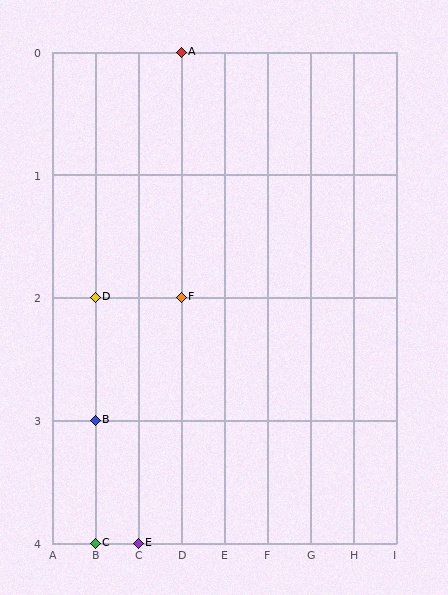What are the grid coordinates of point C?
Point C is at grid coordinates (B, 4).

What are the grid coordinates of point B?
Point B is at grid coordinates (B, 3).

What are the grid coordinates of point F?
Point F is at grid coordinates (D, 2).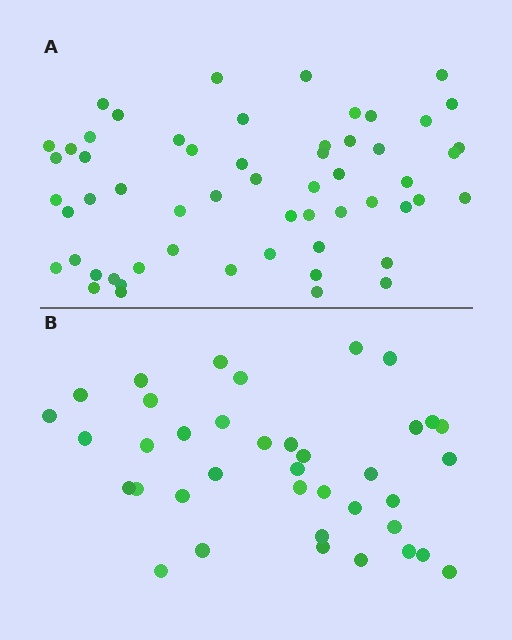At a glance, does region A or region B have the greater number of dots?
Region A (the top region) has more dots.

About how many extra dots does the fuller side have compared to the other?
Region A has approximately 20 more dots than region B.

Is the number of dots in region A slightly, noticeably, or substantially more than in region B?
Region A has substantially more. The ratio is roughly 1.5 to 1.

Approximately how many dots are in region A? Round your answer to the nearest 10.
About 60 dots. (The exact count is 57, which rounds to 60.)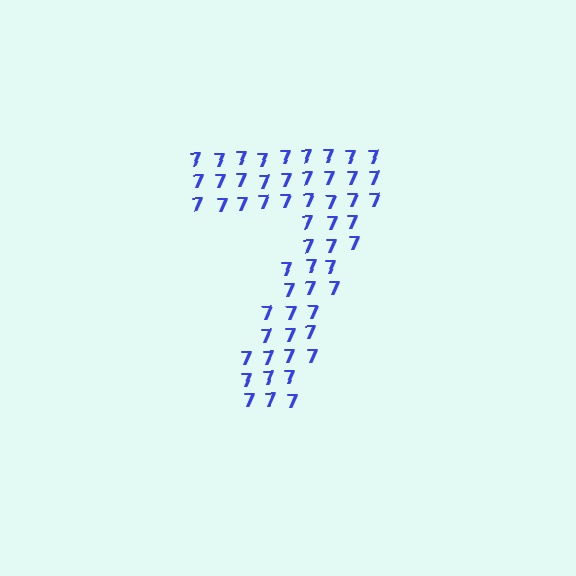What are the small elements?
The small elements are digit 7's.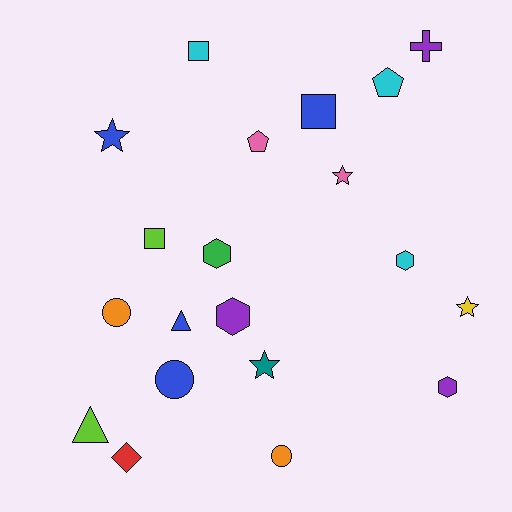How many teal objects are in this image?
There is 1 teal object.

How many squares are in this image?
There are 3 squares.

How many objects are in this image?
There are 20 objects.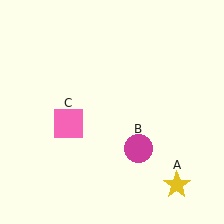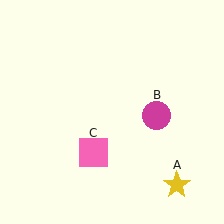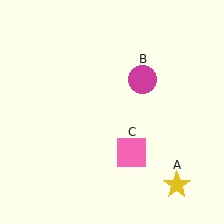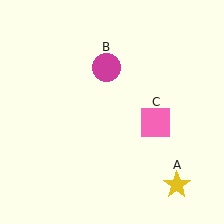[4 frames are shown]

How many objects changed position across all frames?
2 objects changed position: magenta circle (object B), pink square (object C).